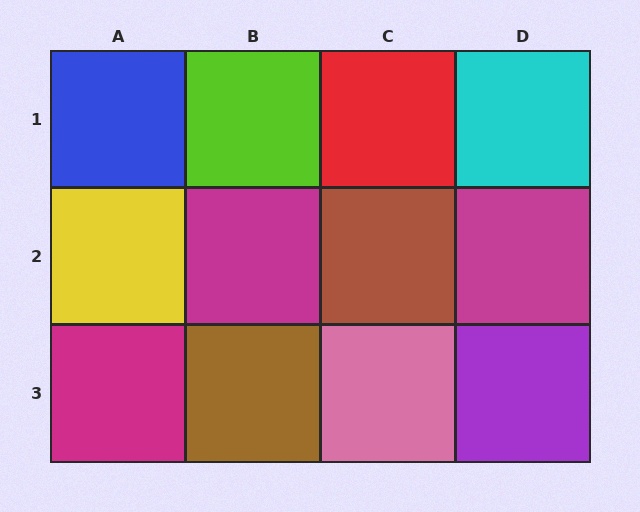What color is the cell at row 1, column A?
Blue.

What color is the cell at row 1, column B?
Lime.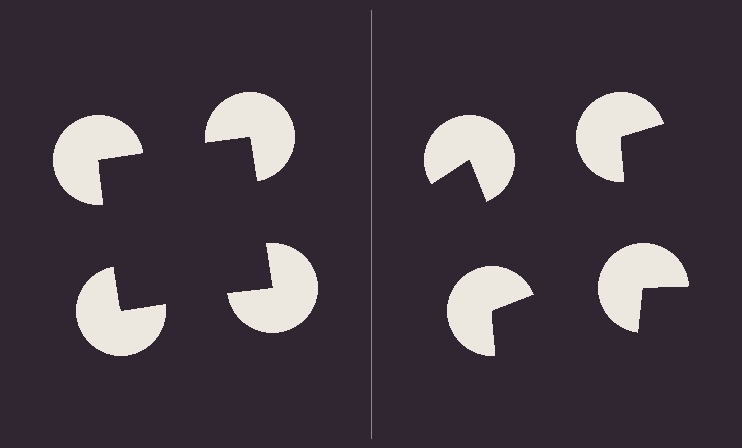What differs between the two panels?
The pac-man discs are positioned identically on both sides; only the wedge orientations differ. On the left they align to a square; on the right they are misaligned.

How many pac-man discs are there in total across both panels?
8 — 4 on each side.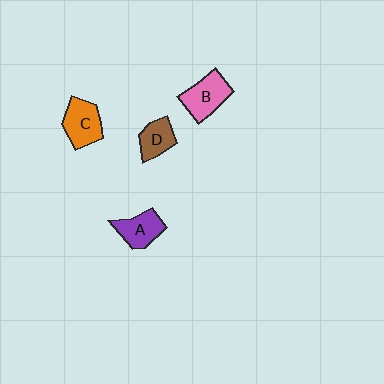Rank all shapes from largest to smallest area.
From largest to smallest: B (pink), C (orange), A (purple), D (brown).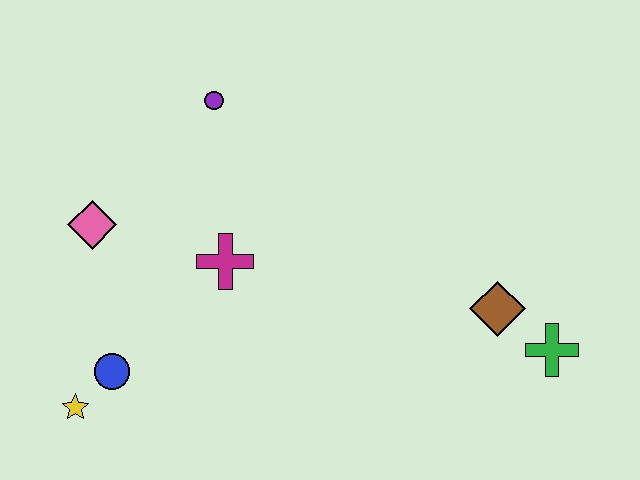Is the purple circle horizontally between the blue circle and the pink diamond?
No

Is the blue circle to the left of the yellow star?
No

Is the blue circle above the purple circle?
No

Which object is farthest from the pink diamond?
The green cross is farthest from the pink diamond.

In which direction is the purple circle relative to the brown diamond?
The purple circle is to the left of the brown diamond.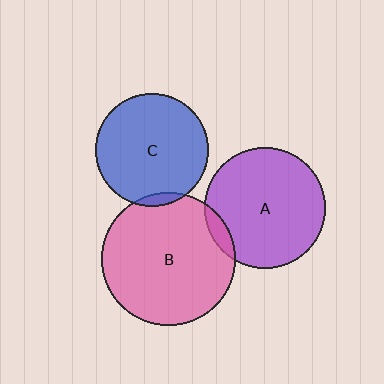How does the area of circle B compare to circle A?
Approximately 1.2 times.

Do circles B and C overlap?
Yes.